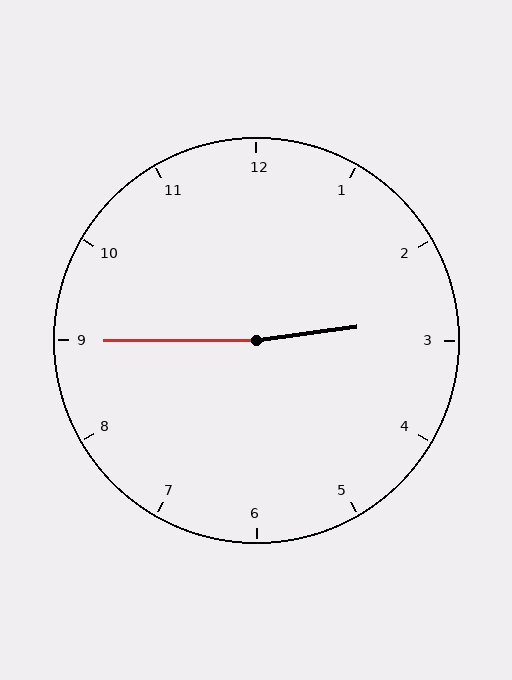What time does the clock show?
2:45.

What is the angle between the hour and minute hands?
Approximately 172 degrees.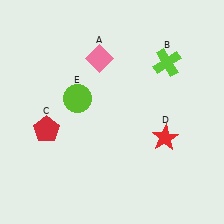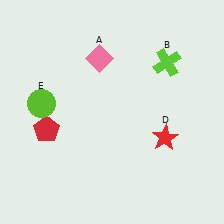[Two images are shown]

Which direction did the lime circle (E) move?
The lime circle (E) moved left.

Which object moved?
The lime circle (E) moved left.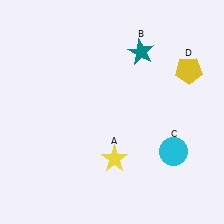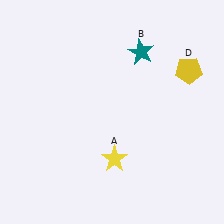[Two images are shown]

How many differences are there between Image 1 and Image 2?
There is 1 difference between the two images.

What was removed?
The cyan circle (C) was removed in Image 2.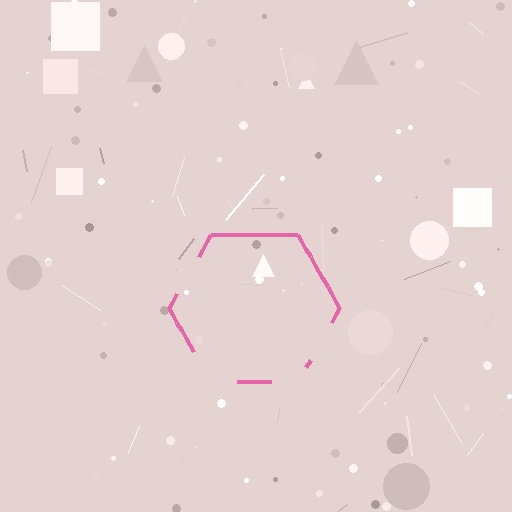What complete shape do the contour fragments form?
The contour fragments form a hexagon.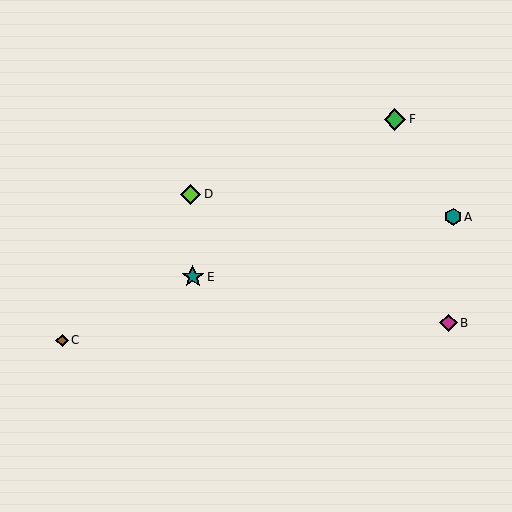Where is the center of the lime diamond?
The center of the lime diamond is at (191, 194).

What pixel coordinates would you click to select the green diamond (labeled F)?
Click at (395, 119) to select the green diamond F.